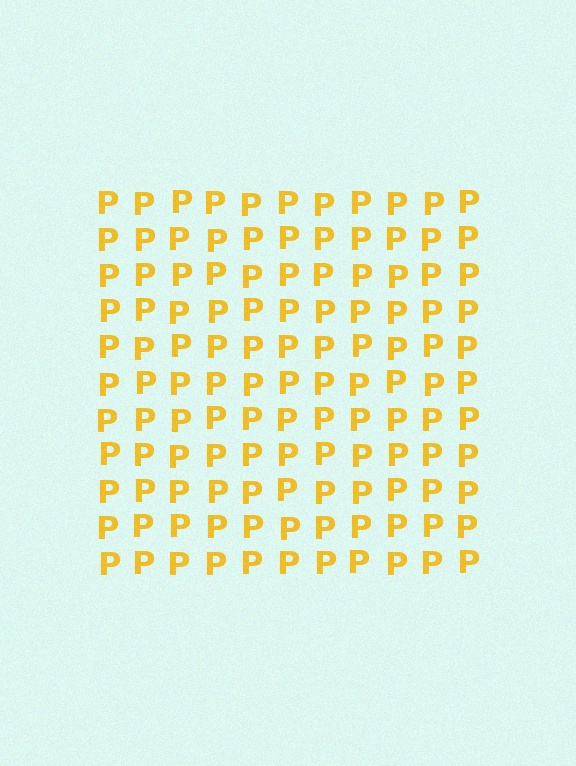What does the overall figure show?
The overall figure shows a square.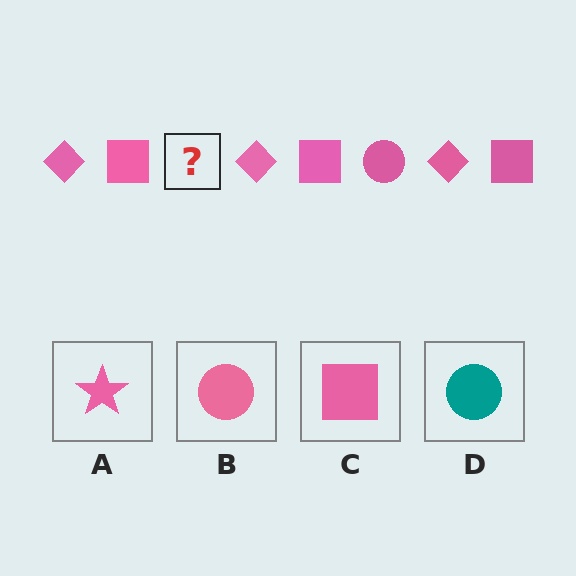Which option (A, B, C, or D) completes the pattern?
B.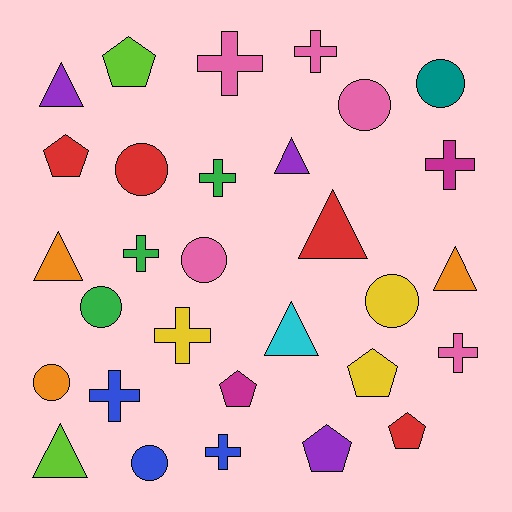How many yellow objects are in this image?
There are 3 yellow objects.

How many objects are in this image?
There are 30 objects.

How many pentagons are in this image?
There are 6 pentagons.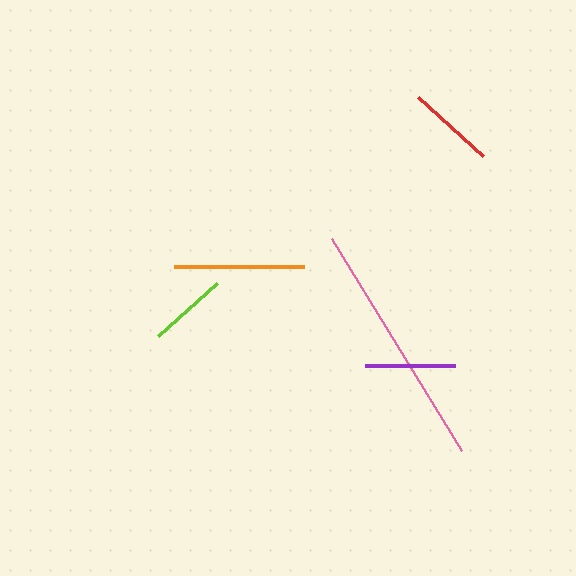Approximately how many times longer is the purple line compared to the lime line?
The purple line is approximately 1.1 times the length of the lime line.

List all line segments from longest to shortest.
From longest to shortest: pink, orange, purple, red, lime.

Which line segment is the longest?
The pink line is the longest at approximately 249 pixels.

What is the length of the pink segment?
The pink segment is approximately 249 pixels long.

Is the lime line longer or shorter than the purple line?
The purple line is longer than the lime line.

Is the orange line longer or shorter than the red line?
The orange line is longer than the red line.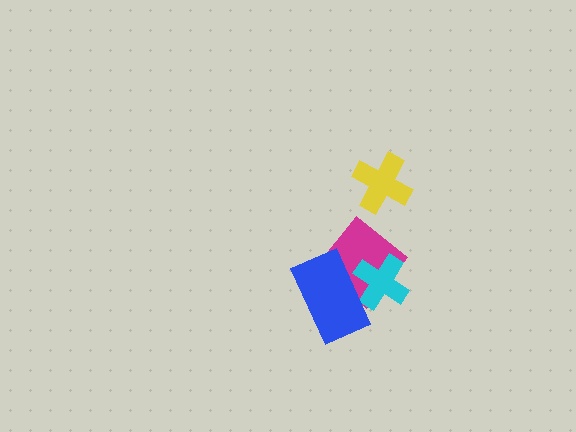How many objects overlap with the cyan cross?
2 objects overlap with the cyan cross.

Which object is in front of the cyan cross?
The blue rectangle is in front of the cyan cross.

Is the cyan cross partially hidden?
Yes, it is partially covered by another shape.